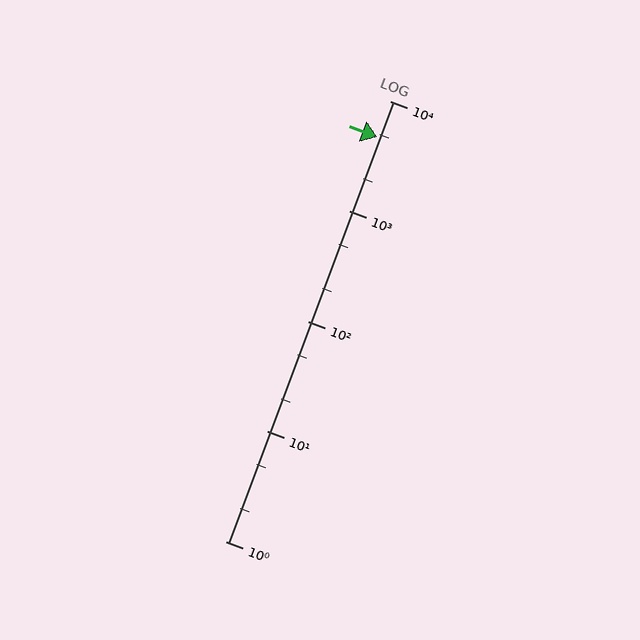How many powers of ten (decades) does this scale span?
The scale spans 4 decades, from 1 to 10000.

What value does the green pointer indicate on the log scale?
The pointer indicates approximately 4700.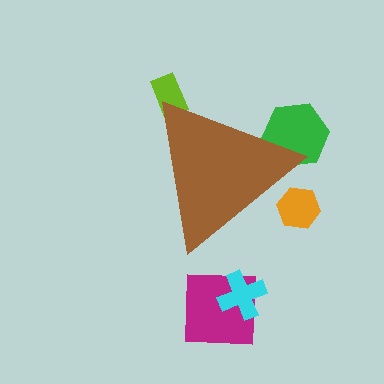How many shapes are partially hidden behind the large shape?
3 shapes are partially hidden.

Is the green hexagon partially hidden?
Yes, the green hexagon is partially hidden behind the brown triangle.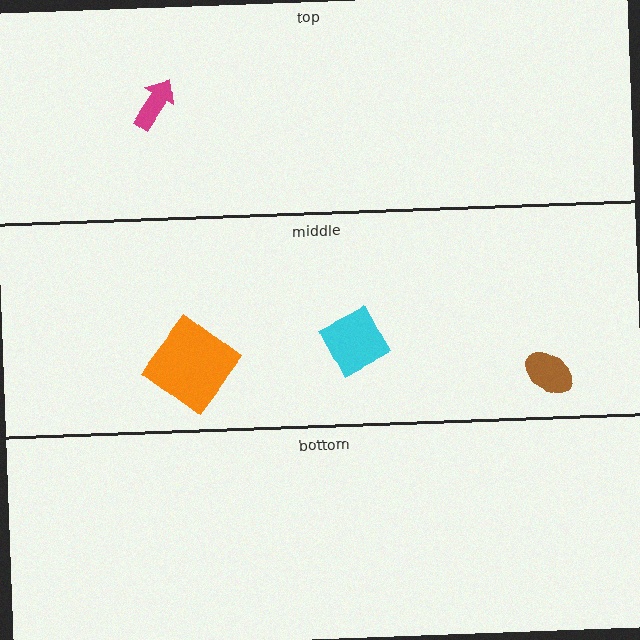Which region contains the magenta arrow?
The top region.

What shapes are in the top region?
The magenta arrow.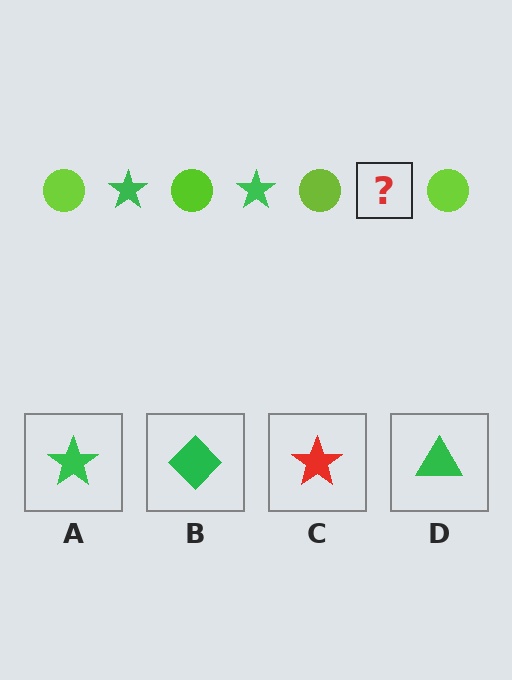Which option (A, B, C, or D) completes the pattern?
A.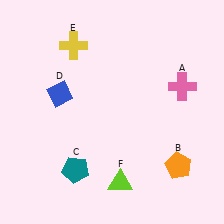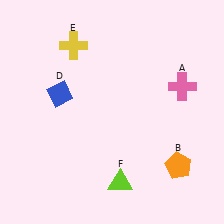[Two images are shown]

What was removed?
The teal pentagon (C) was removed in Image 2.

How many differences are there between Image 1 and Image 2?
There is 1 difference between the two images.